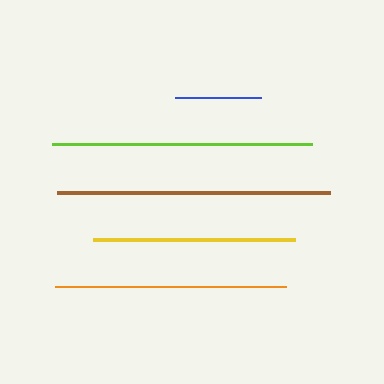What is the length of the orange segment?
The orange segment is approximately 231 pixels long.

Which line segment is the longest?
The brown line is the longest at approximately 273 pixels.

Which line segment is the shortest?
The blue line is the shortest at approximately 86 pixels.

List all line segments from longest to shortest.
From longest to shortest: brown, lime, orange, yellow, blue.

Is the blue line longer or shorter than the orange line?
The orange line is longer than the blue line.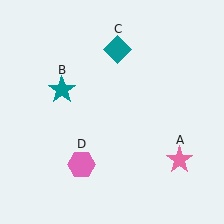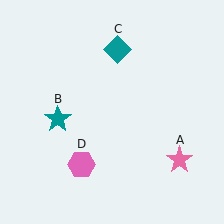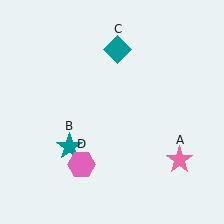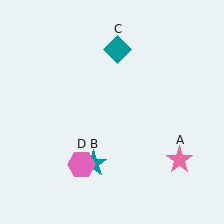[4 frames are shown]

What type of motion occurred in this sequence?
The teal star (object B) rotated counterclockwise around the center of the scene.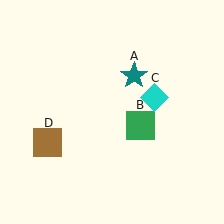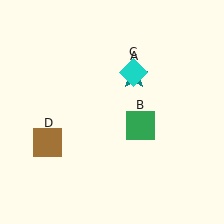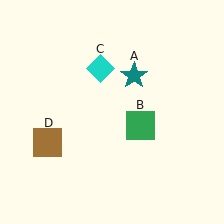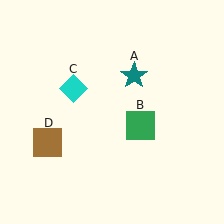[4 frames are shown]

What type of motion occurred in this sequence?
The cyan diamond (object C) rotated counterclockwise around the center of the scene.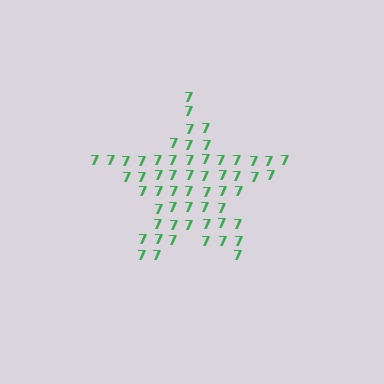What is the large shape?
The large shape is a star.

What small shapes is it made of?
It is made of small digit 7's.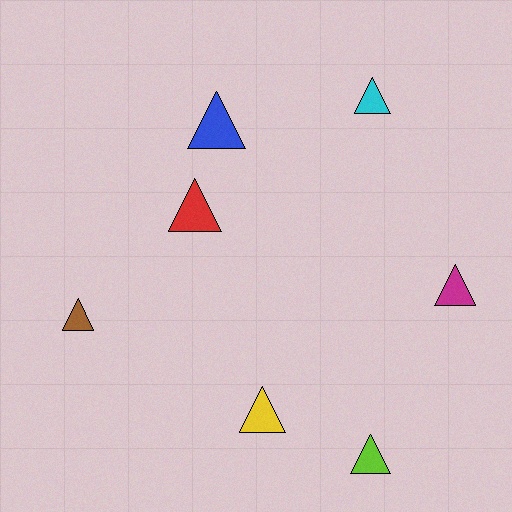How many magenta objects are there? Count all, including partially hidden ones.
There is 1 magenta object.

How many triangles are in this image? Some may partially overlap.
There are 7 triangles.